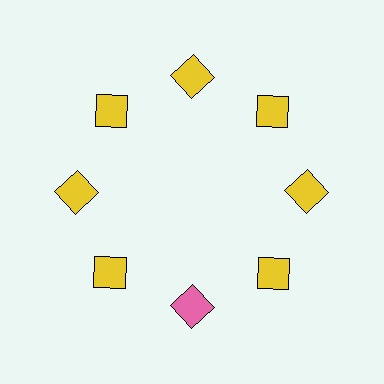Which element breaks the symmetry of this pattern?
The pink square at roughly the 6 o'clock position breaks the symmetry. All other shapes are yellow squares.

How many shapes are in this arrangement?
There are 8 shapes arranged in a ring pattern.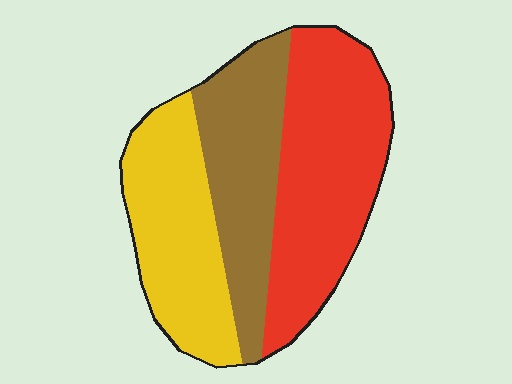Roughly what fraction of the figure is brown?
Brown covers 28% of the figure.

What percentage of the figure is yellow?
Yellow takes up between a quarter and a half of the figure.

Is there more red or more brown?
Red.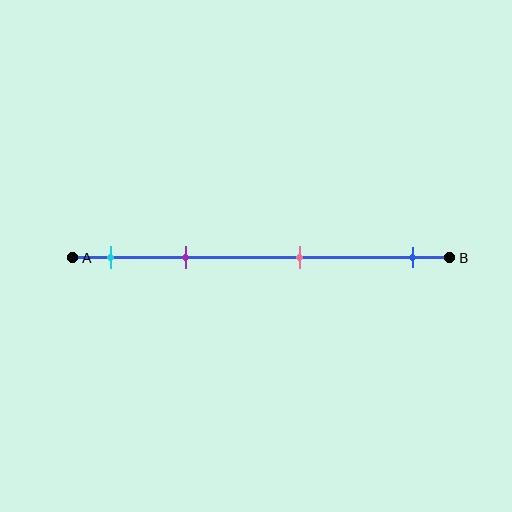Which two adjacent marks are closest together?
The cyan and purple marks are the closest adjacent pair.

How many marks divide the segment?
There are 4 marks dividing the segment.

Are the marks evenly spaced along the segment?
No, the marks are not evenly spaced.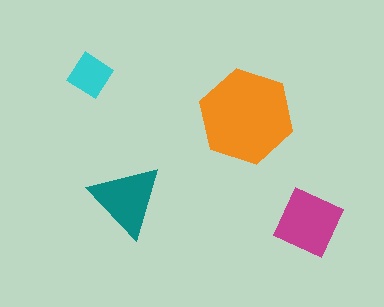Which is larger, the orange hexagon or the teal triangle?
The orange hexagon.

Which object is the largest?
The orange hexagon.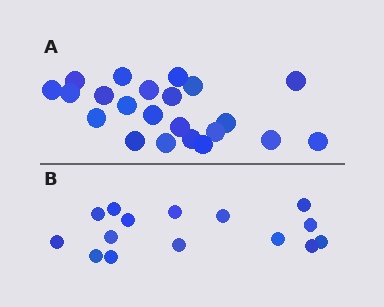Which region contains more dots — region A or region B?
Region A (the top region) has more dots.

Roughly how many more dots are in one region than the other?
Region A has roughly 8 or so more dots than region B.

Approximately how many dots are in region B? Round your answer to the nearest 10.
About 20 dots. (The exact count is 15, which rounds to 20.)